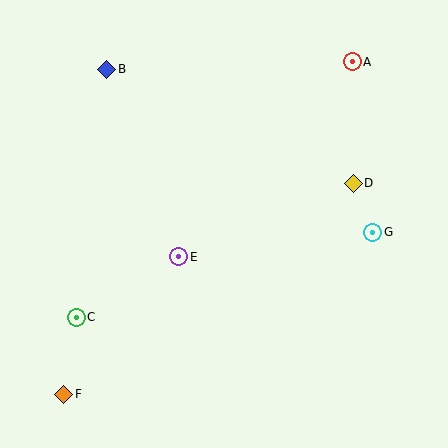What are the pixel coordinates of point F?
Point F is at (64, 394).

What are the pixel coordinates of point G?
Point G is at (373, 232).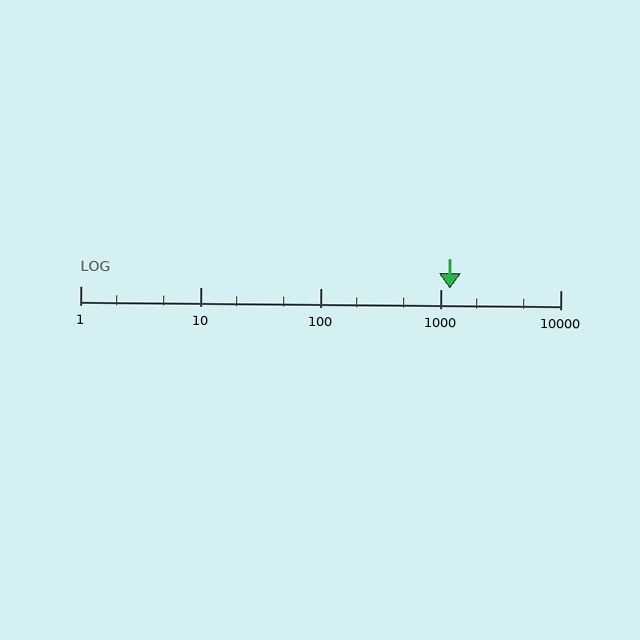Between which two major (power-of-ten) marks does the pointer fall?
The pointer is between 1000 and 10000.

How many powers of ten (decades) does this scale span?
The scale spans 4 decades, from 1 to 10000.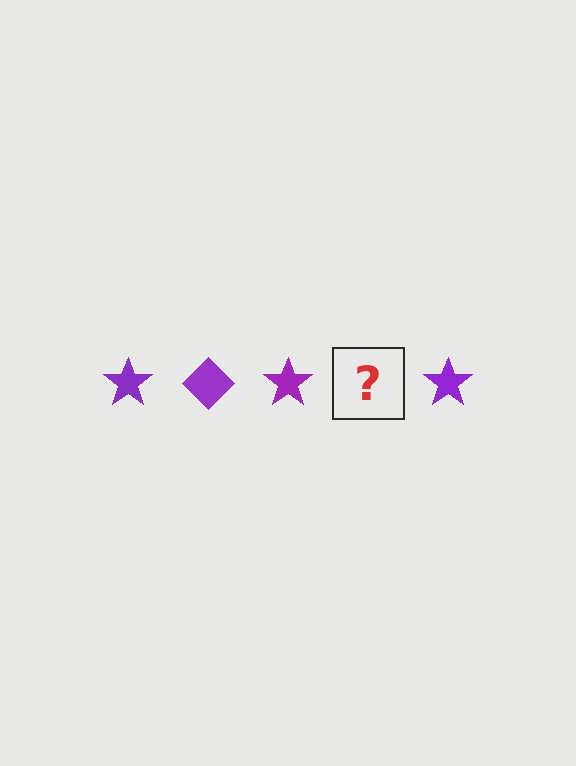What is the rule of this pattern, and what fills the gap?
The rule is that the pattern cycles through star, diamond shapes in purple. The gap should be filled with a purple diamond.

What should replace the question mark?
The question mark should be replaced with a purple diamond.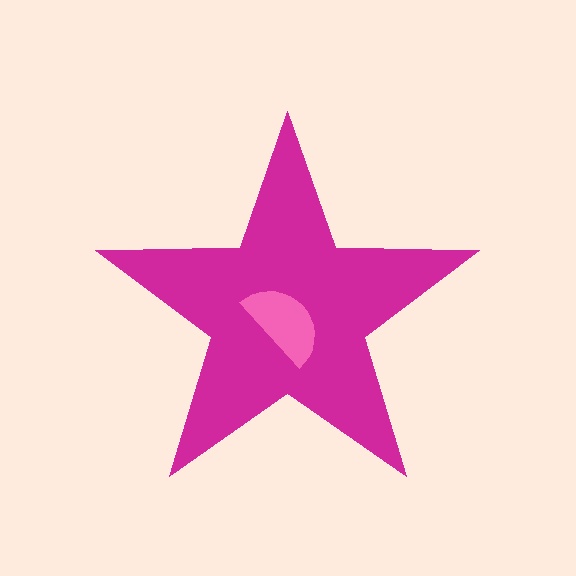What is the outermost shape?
The magenta star.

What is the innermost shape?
The pink semicircle.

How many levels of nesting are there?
2.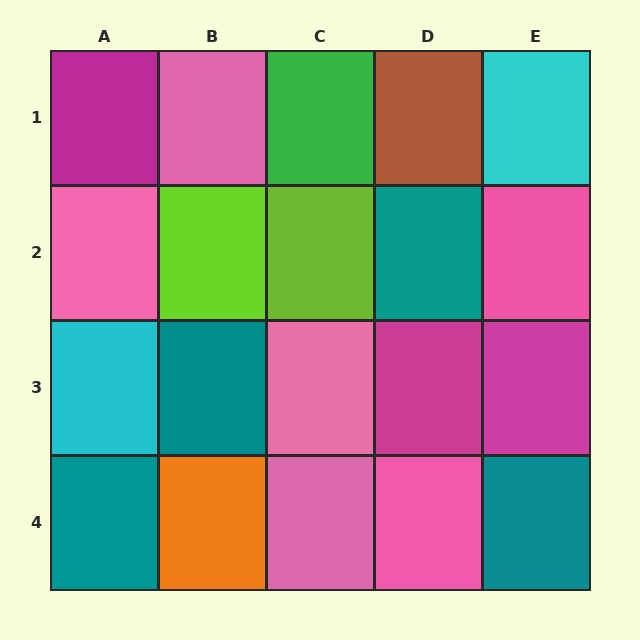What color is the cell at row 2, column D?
Teal.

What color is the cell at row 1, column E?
Cyan.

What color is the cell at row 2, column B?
Lime.